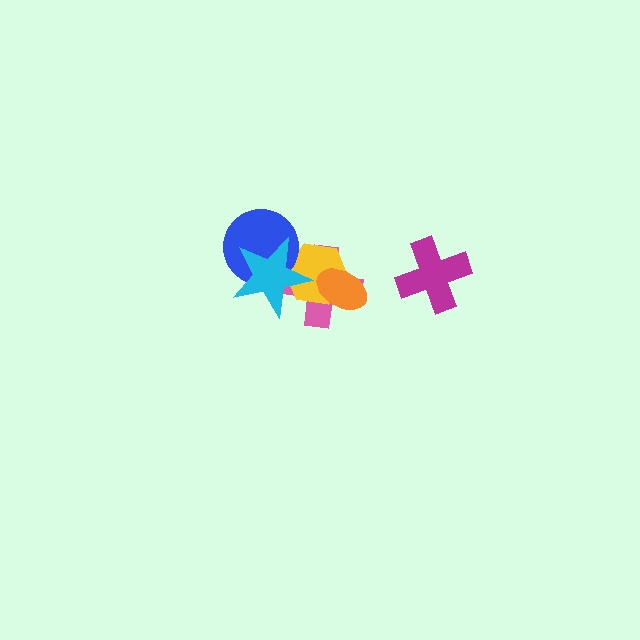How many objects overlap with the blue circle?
2 objects overlap with the blue circle.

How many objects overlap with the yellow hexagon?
4 objects overlap with the yellow hexagon.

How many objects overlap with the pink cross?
3 objects overlap with the pink cross.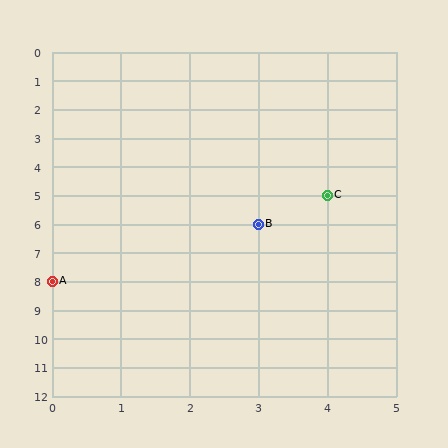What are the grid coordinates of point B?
Point B is at grid coordinates (3, 6).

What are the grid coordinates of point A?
Point A is at grid coordinates (0, 8).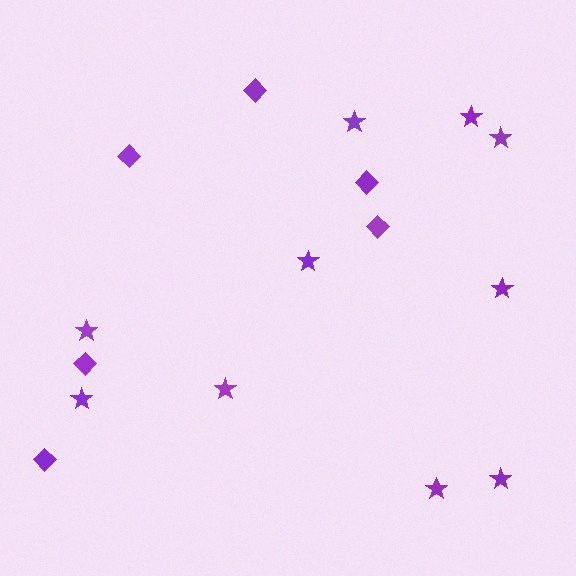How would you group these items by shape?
There are 2 groups: one group of diamonds (6) and one group of stars (10).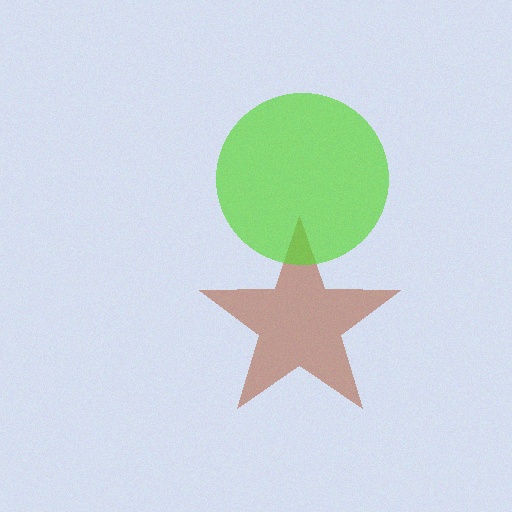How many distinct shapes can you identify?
There are 2 distinct shapes: a brown star, a lime circle.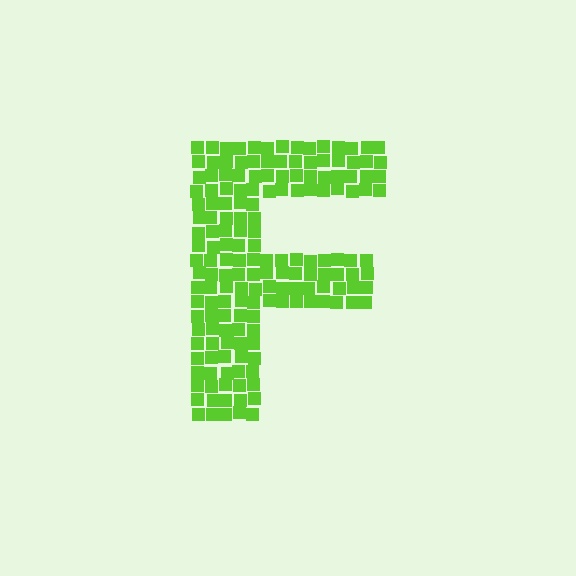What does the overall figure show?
The overall figure shows the letter F.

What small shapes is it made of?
It is made of small squares.